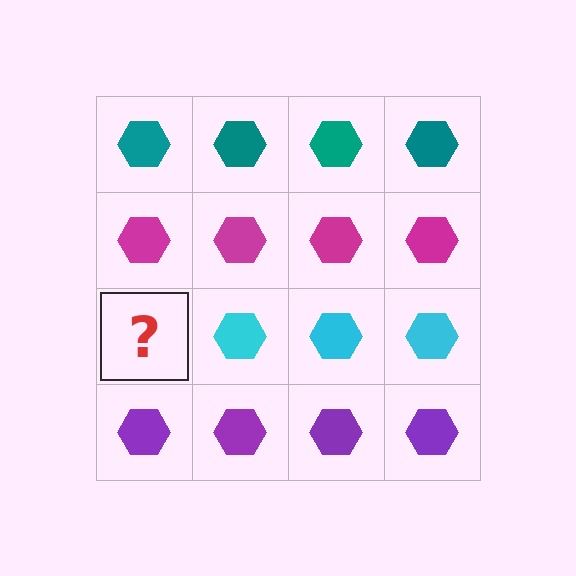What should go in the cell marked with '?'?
The missing cell should contain a cyan hexagon.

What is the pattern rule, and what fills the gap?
The rule is that each row has a consistent color. The gap should be filled with a cyan hexagon.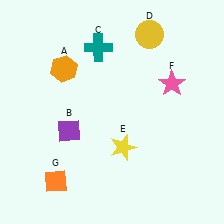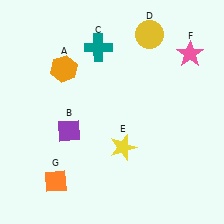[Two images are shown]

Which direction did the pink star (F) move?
The pink star (F) moved up.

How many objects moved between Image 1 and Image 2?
1 object moved between the two images.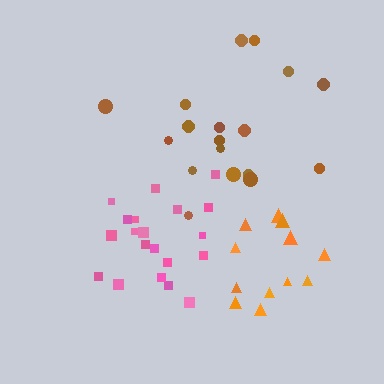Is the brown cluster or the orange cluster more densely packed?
Orange.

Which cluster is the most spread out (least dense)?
Brown.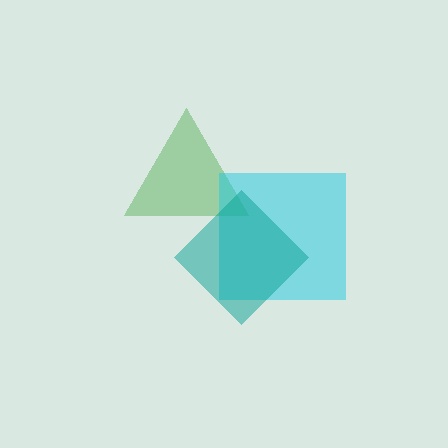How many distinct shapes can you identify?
There are 3 distinct shapes: a green triangle, a cyan square, a teal diamond.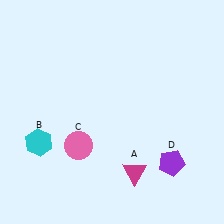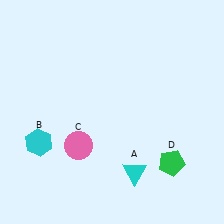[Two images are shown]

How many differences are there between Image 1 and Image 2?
There are 2 differences between the two images.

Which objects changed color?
A changed from magenta to cyan. D changed from purple to green.